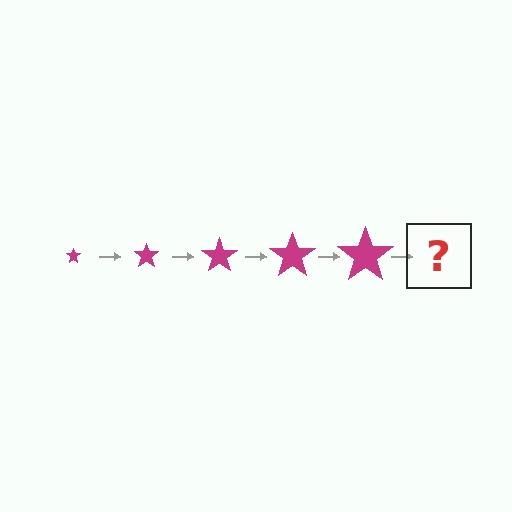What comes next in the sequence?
The next element should be a magenta star, larger than the previous one.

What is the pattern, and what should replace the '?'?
The pattern is that the star gets progressively larger each step. The '?' should be a magenta star, larger than the previous one.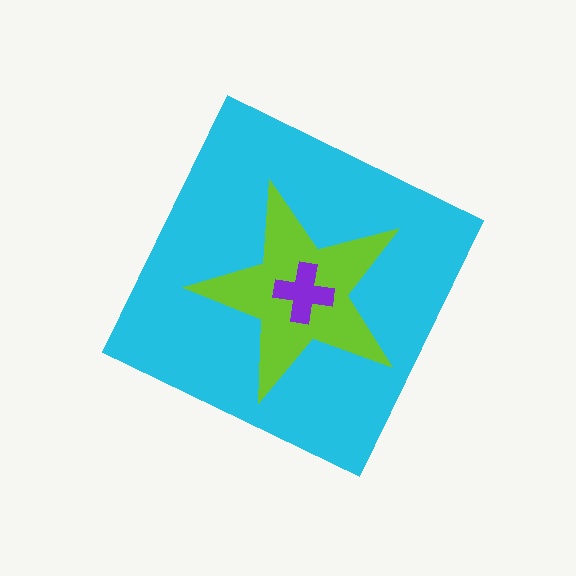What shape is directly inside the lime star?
The purple cross.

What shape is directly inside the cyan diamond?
The lime star.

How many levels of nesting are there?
3.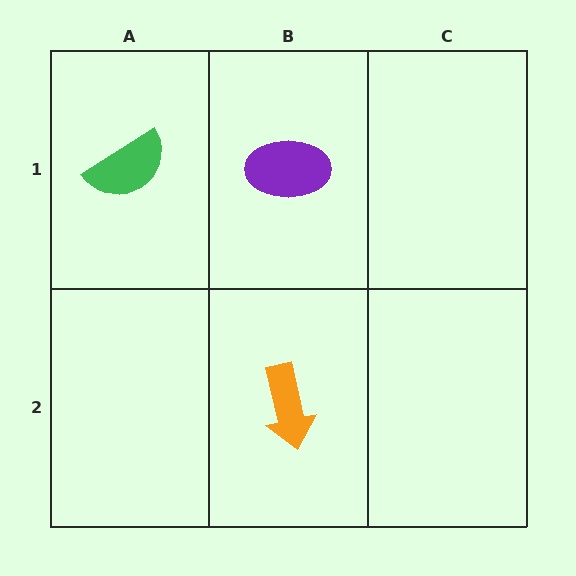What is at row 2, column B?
An orange arrow.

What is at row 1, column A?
A green semicircle.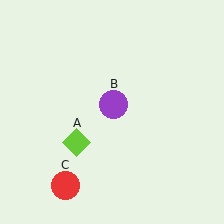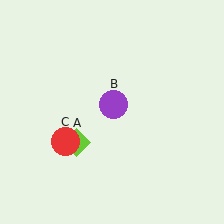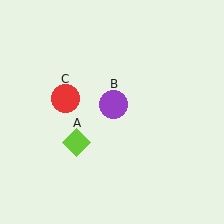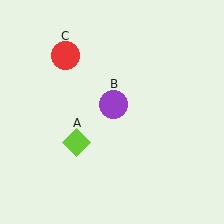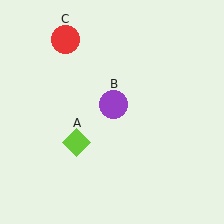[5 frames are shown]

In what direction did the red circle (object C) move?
The red circle (object C) moved up.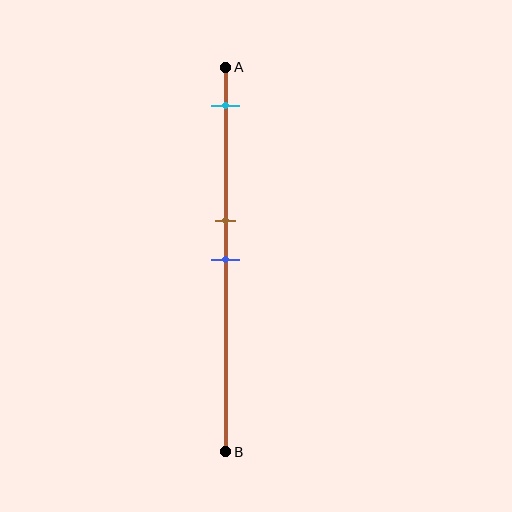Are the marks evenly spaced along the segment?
No, the marks are not evenly spaced.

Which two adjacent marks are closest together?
The brown and blue marks are the closest adjacent pair.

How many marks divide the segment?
There are 3 marks dividing the segment.